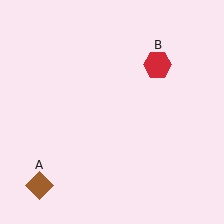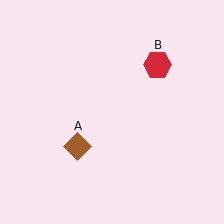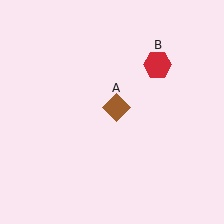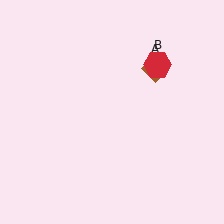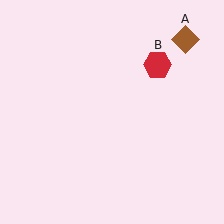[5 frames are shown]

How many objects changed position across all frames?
1 object changed position: brown diamond (object A).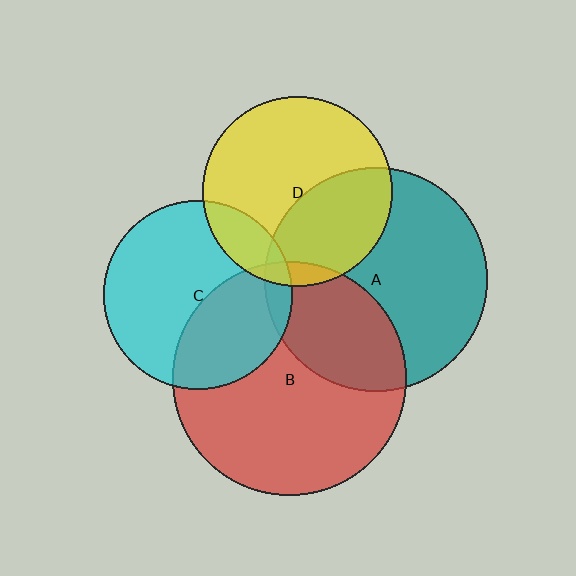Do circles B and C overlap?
Yes.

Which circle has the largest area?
Circle B (red).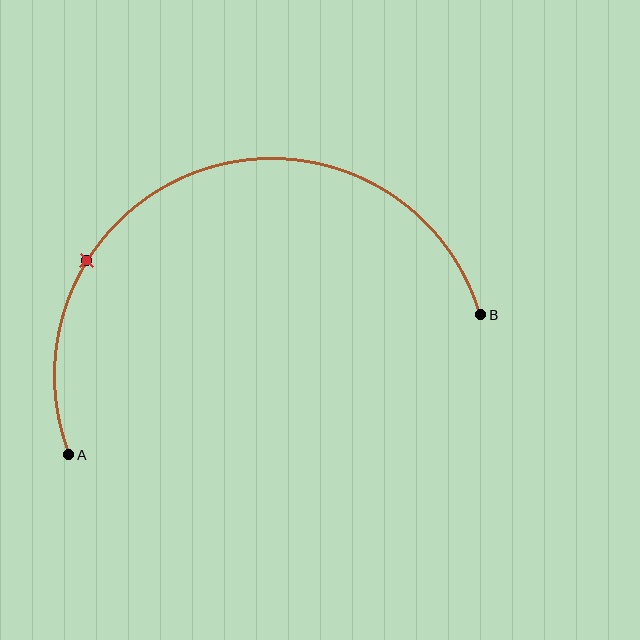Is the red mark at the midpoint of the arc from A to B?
No. The red mark lies on the arc but is closer to endpoint A. The arc midpoint would be at the point on the curve equidistant along the arc from both A and B.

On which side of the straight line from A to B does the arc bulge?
The arc bulges above the straight line connecting A and B.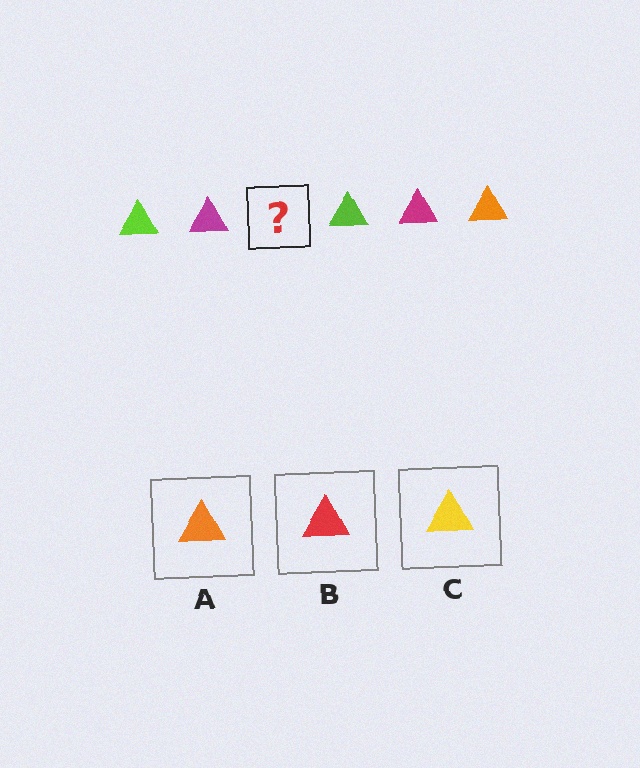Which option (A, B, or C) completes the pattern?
A.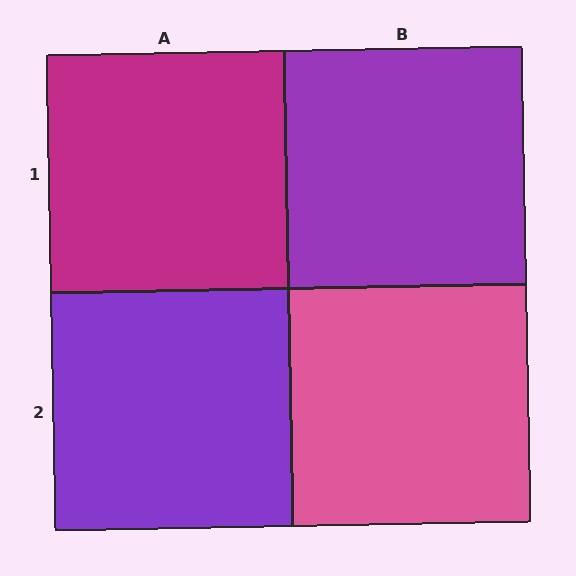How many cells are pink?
1 cell is pink.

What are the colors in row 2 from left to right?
Purple, pink.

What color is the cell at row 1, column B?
Purple.